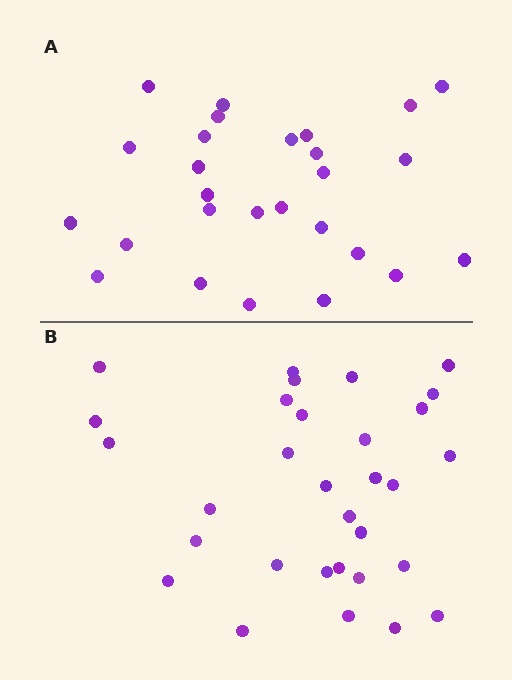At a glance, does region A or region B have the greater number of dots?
Region B (the bottom region) has more dots.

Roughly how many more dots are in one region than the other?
Region B has about 4 more dots than region A.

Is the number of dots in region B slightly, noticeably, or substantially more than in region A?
Region B has only slightly more — the two regions are fairly close. The ratio is roughly 1.1 to 1.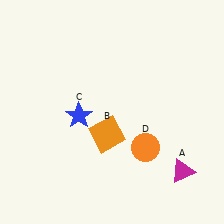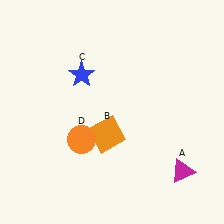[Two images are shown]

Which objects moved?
The objects that moved are: the blue star (C), the orange circle (D).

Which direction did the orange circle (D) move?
The orange circle (D) moved left.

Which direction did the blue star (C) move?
The blue star (C) moved up.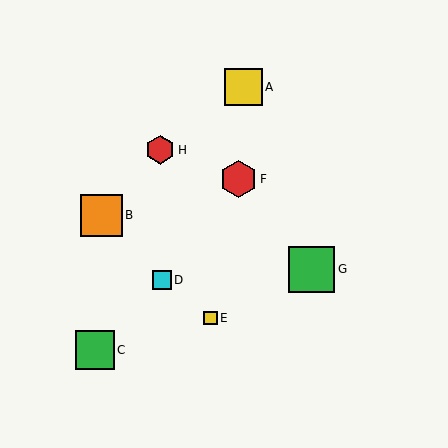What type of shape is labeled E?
Shape E is a yellow square.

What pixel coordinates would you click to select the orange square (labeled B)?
Click at (101, 215) to select the orange square B.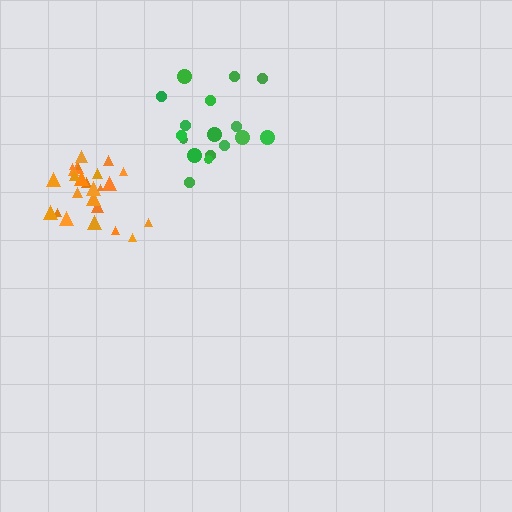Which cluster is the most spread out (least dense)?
Green.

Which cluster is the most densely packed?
Orange.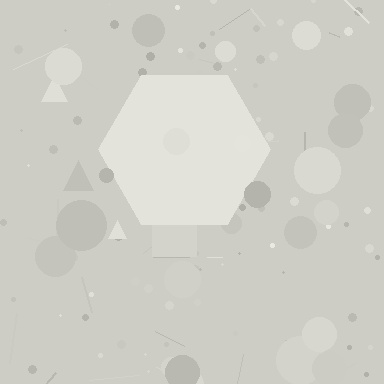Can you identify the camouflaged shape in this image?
The camouflaged shape is a hexagon.